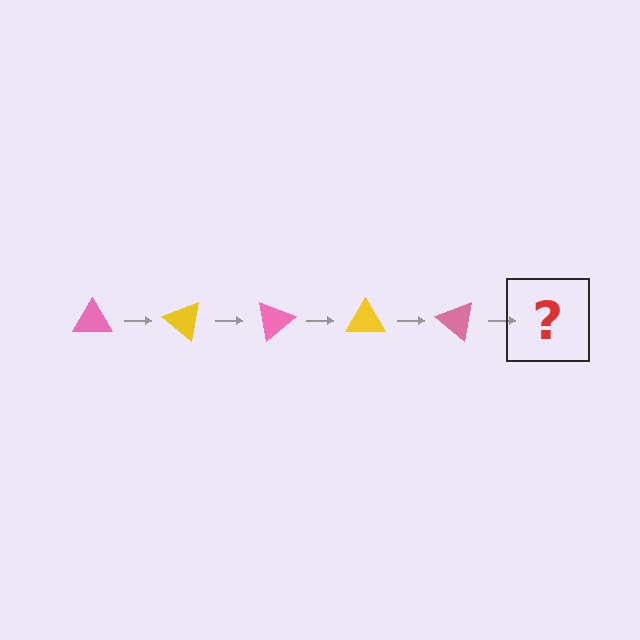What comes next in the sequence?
The next element should be a yellow triangle, rotated 200 degrees from the start.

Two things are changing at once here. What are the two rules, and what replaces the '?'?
The two rules are that it rotates 40 degrees each step and the color cycles through pink and yellow. The '?' should be a yellow triangle, rotated 200 degrees from the start.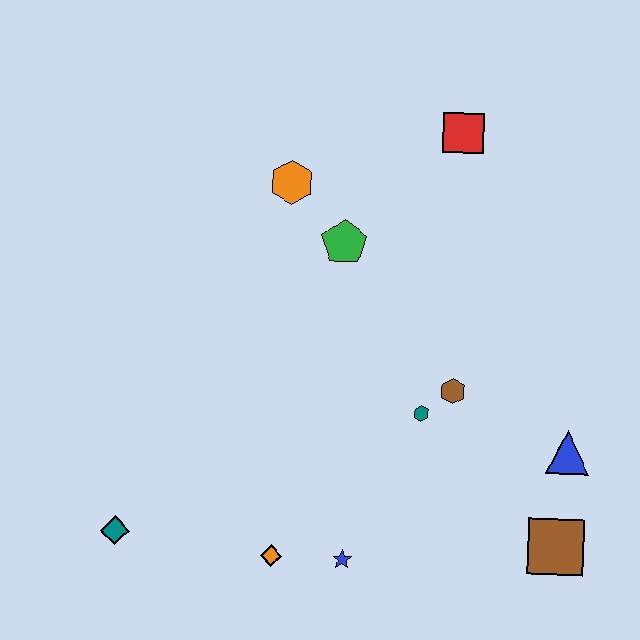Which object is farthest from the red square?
The teal diamond is farthest from the red square.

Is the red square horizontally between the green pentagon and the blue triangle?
Yes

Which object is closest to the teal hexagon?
The brown hexagon is closest to the teal hexagon.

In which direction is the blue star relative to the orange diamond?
The blue star is to the right of the orange diamond.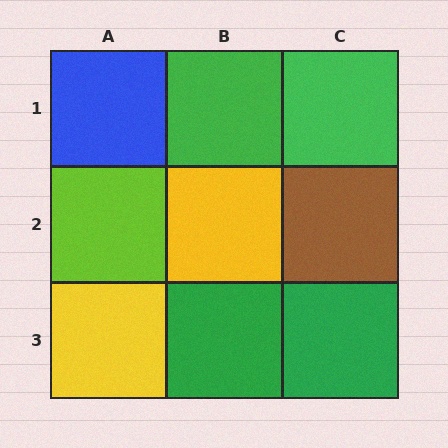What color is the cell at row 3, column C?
Green.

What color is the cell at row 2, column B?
Yellow.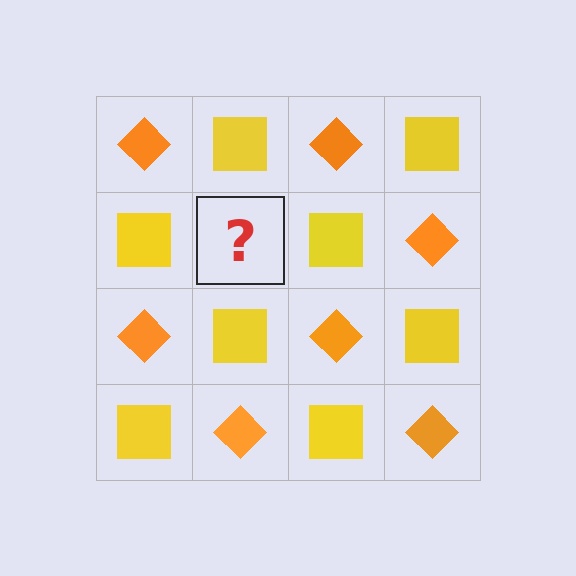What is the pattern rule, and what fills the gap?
The rule is that it alternates orange diamond and yellow square in a checkerboard pattern. The gap should be filled with an orange diamond.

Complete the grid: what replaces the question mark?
The question mark should be replaced with an orange diamond.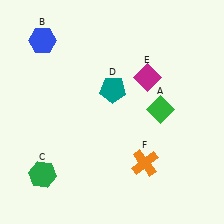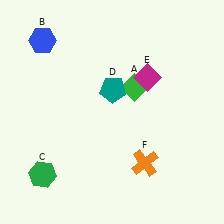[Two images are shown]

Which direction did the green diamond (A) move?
The green diamond (A) moved left.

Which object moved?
The green diamond (A) moved left.